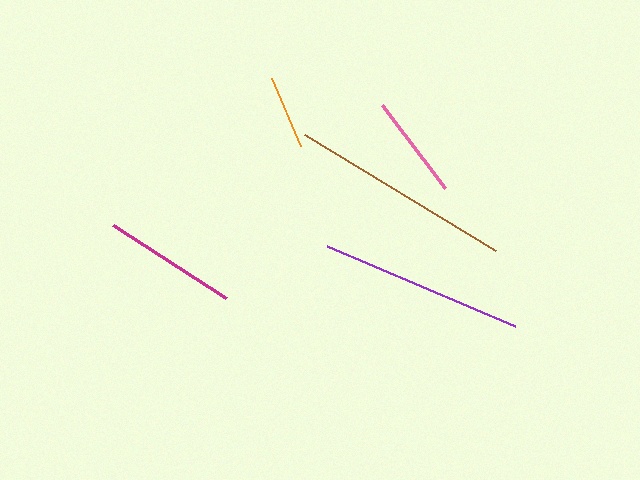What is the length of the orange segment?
The orange segment is approximately 74 pixels long.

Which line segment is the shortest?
The orange line is the shortest at approximately 74 pixels.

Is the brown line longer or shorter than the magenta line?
The brown line is longer than the magenta line.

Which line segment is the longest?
The brown line is the longest at approximately 223 pixels.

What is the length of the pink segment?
The pink segment is approximately 104 pixels long.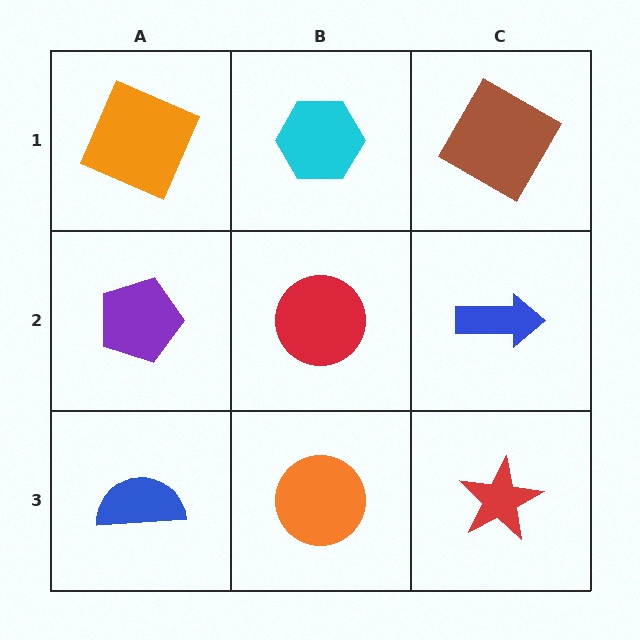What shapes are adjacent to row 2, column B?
A cyan hexagon (row 1, column B), an orange circle (row 3, column B), a purple pentagon (row 2, column A), a blue arrow (row 2, column C).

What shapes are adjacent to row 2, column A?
An orange square (row 1, column A), a blue semicircle (row 3, column A), a red circle (row 2, column B).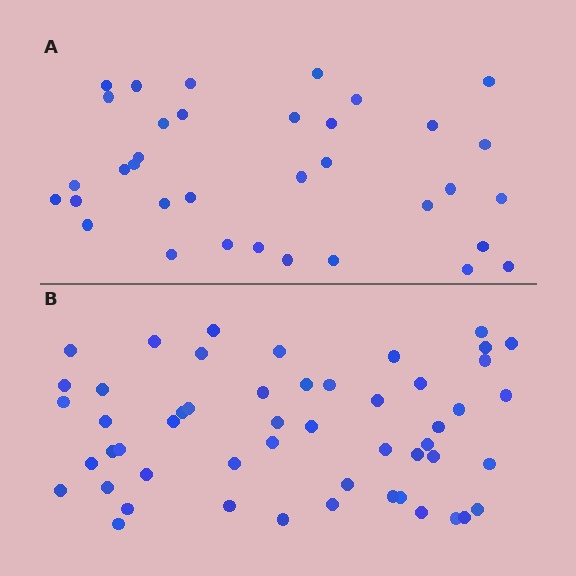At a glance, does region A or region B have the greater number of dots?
Region B (the bottom region) has more dots.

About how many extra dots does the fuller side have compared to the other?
Region B has approximately 15 more dots than region A.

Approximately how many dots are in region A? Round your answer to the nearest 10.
About 40 dots. (The exact count is 35, which rounds to 40.)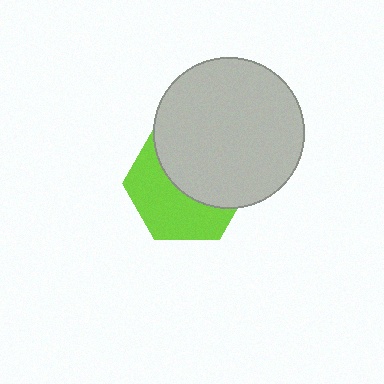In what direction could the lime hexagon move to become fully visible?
The lime hexagon could move down. That would shift it out from behind the light gray circle entirely.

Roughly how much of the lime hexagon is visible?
About half of it is visible (roughly 48%).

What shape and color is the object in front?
The object in front is a light gray circle.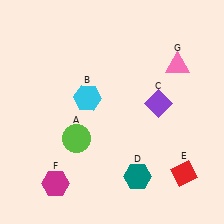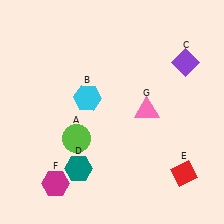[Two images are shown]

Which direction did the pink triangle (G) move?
The pink triangle (G) moved down.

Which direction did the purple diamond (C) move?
The purple diamond (C) moved up.